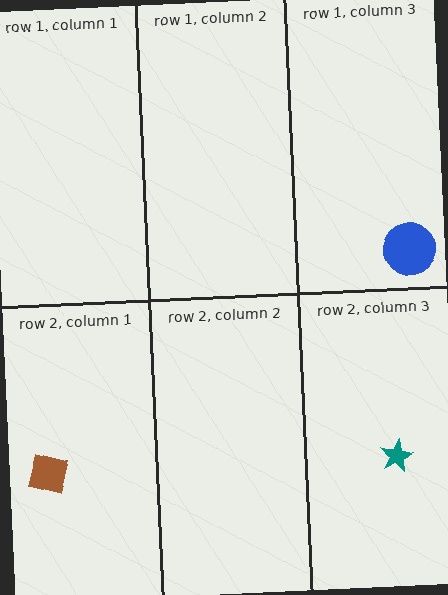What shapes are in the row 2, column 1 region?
The brown square.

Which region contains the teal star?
The row 2, column 3 region.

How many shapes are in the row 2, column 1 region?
1.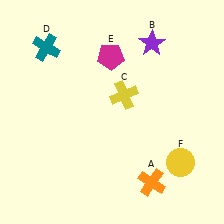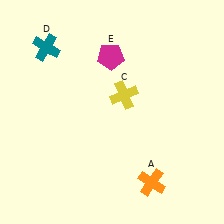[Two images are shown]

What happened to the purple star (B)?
The purple star (B) was removed in Image 2. It was in the top-right area of Image 1.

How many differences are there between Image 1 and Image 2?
There are 2 differences between the two images.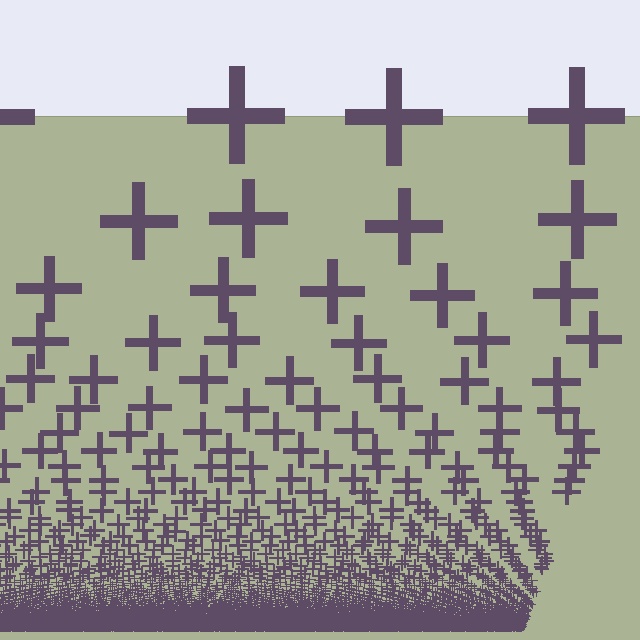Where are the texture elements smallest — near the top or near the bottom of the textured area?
Near the bottom.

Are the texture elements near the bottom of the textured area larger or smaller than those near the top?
Smaller. The gradient is inverted — elements near the bottom are smaller and denser.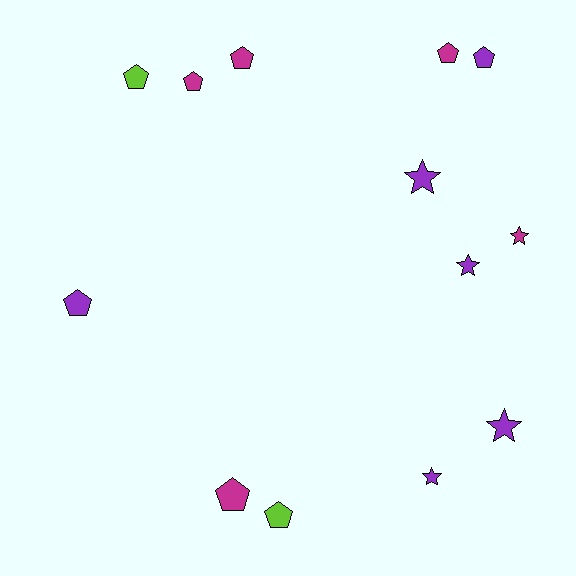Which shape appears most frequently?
Pentagon, with 8 objects.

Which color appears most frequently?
Purple, with 6 objects.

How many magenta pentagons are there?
There are 4 magenta pentagons.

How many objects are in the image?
There are 13 objects.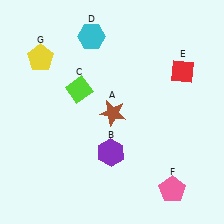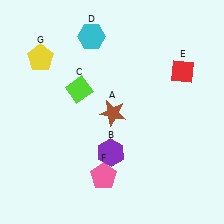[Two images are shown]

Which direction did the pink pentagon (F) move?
The pink pentagon (F) moved left.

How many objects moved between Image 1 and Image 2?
1 object moved between the two images.